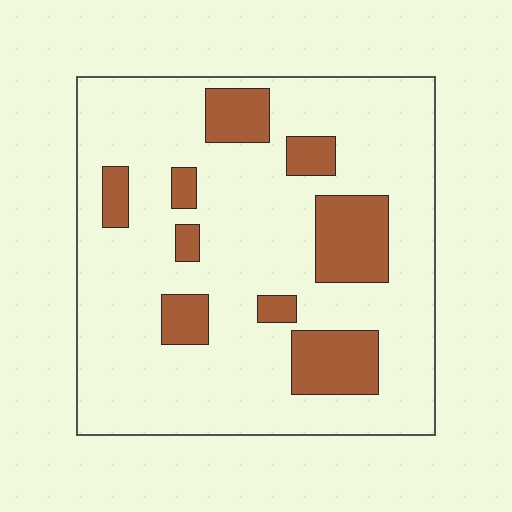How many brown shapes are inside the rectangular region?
9.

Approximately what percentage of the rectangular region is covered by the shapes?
Approximately 20%.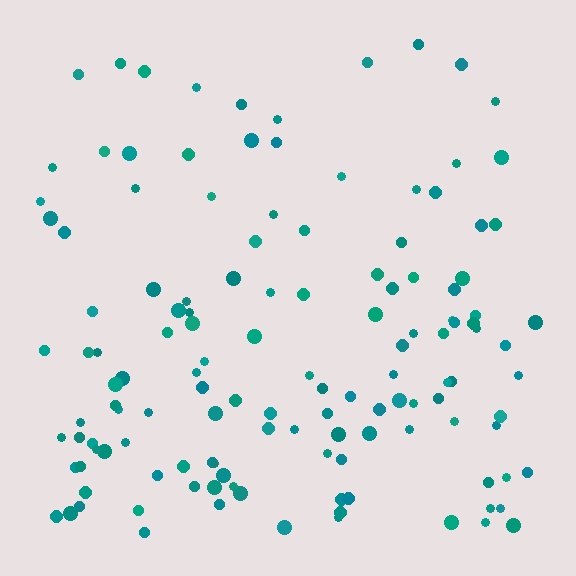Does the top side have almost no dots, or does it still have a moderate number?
Still a moderate number, just noticeably fewer than the bottom.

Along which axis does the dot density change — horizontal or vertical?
Vertical.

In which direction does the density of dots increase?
From top to bottom, with the bottom side densest.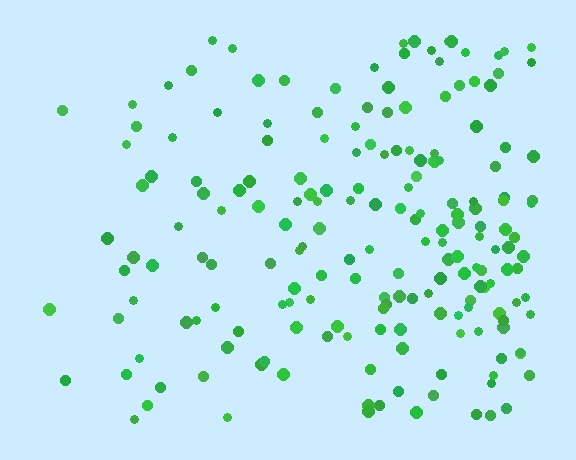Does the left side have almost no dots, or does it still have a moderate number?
Still a moderate number, just noticeably fewer than the right.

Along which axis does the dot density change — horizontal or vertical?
Horizontal.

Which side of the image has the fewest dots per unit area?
The left.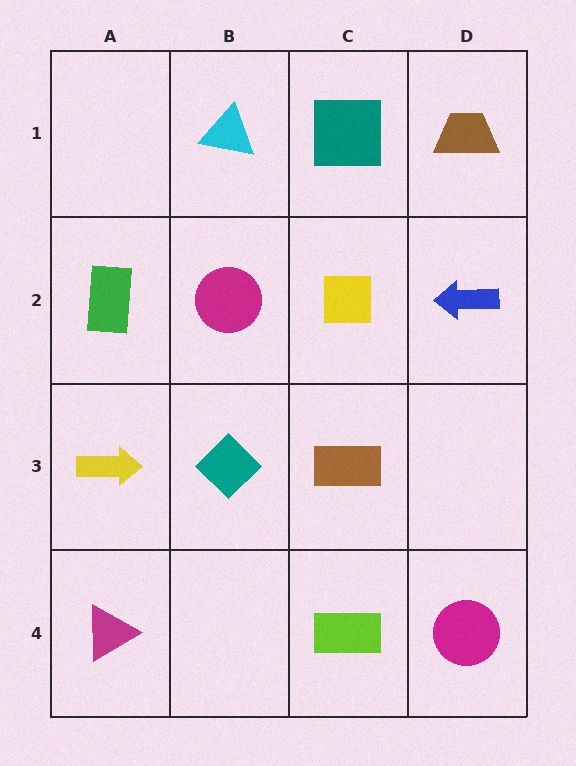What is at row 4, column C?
A lime rectangle.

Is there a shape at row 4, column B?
No, that cell is empty.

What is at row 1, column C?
A teal square.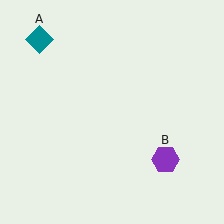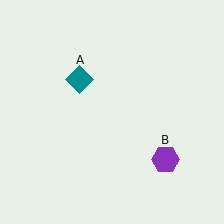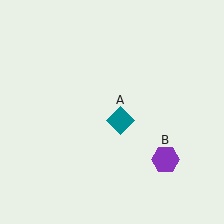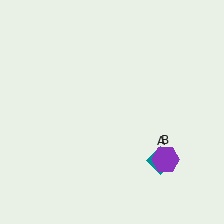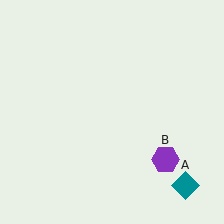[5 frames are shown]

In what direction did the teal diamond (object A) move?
The teal diamond (object A) moved down and to the right.